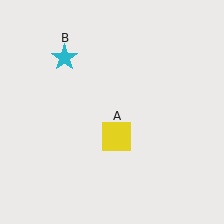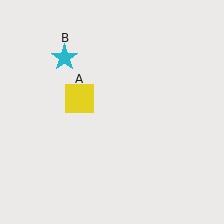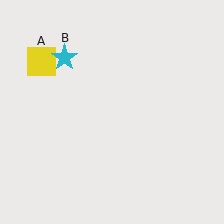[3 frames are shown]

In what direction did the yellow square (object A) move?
The yellow square (object A) moved up and to the left.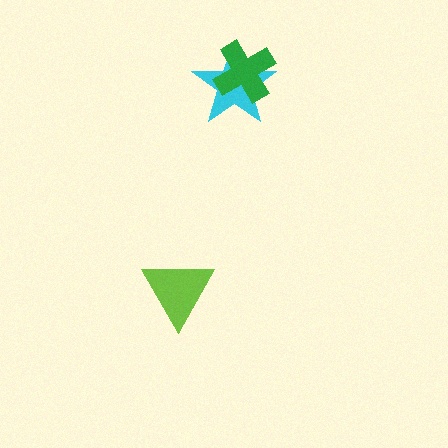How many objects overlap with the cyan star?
1 object overlaps with the cyan star.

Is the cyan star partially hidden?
Yes, it is partially covered by another shape.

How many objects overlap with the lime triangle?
0 objects overlap with the lime triangle.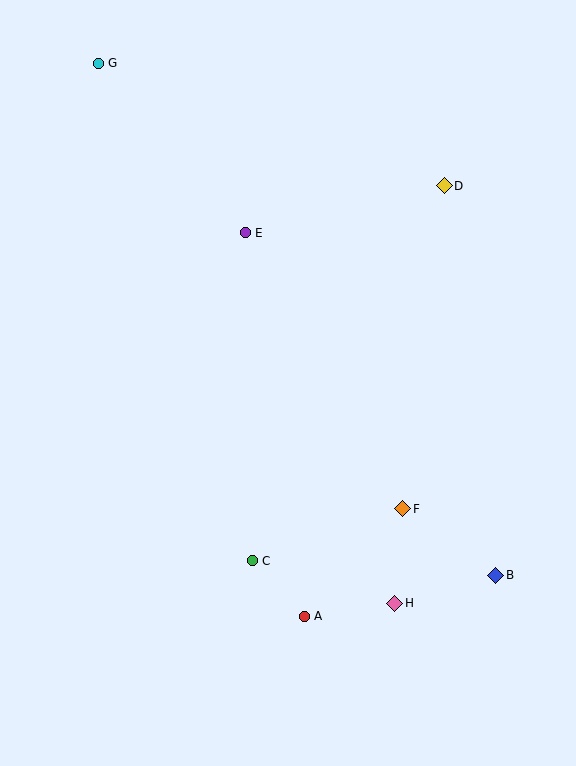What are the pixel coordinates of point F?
Point F is at (403, 509).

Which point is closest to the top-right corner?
Point D is closest to the top-right corner.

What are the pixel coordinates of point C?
Point C is at (252, 561).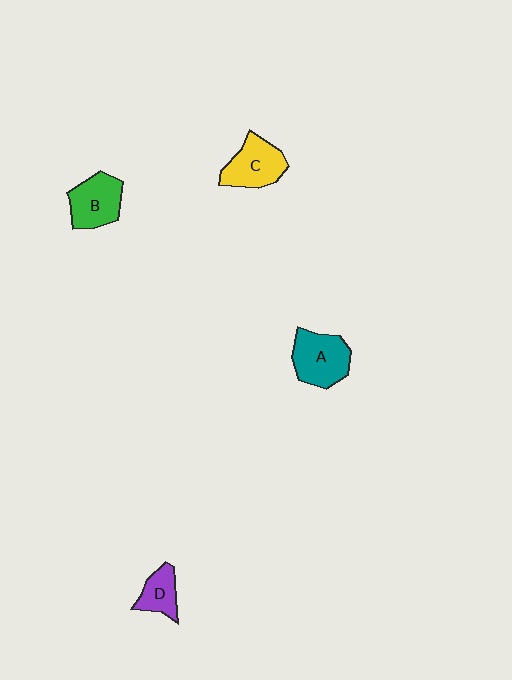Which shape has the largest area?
Shape A (teal).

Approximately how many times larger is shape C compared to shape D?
Approximately 1.6 times.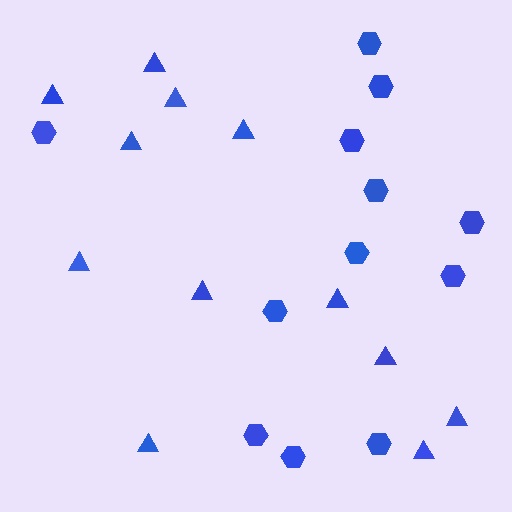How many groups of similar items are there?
There are 2 groups: one group of triangles (12) and one group of hexagons (12).